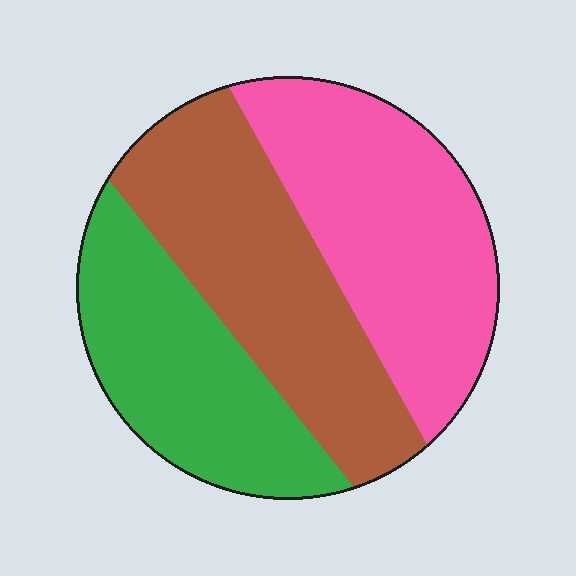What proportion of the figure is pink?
Pink covers about 35% of the figure.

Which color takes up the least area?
Green, at roughly 30%.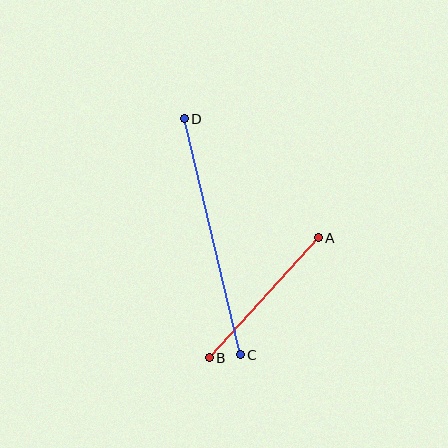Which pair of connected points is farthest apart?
Points C and D are farthest apart.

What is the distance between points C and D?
The distance is approximately 243 pixels.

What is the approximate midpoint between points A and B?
The midpoint is at approximately (264, 298) pixels.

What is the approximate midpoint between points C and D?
The midpoint is at approximately (212, 237) pixels.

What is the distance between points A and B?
The distance is approximately 162 pixels.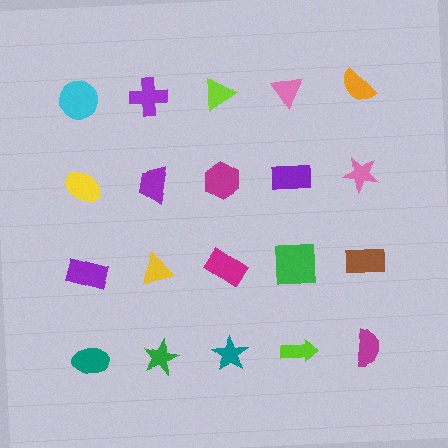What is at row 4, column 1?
A teal ellipse.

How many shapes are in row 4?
5 shapes.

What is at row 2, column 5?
A pink star.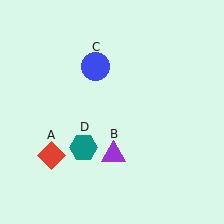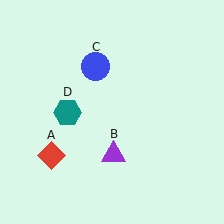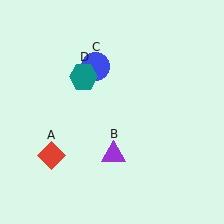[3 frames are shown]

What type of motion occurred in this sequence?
The teal hexagon (object D) rotated clockwise around the center of the scene.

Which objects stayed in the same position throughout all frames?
Red diamond (object A) and purple triangle (object B) and blue circle (object C) remained stationary.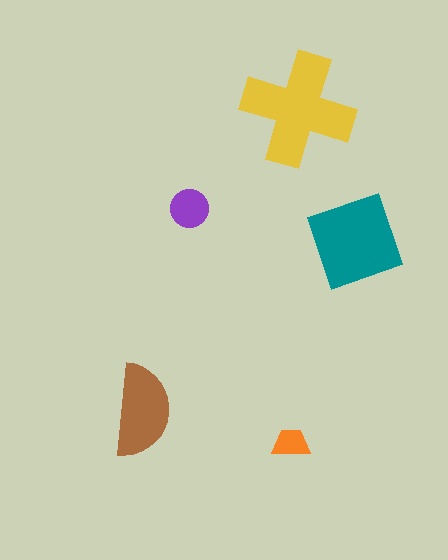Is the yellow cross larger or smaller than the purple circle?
Larger.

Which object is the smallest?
The orange trapezoid.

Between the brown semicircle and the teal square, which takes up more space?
The teal square.